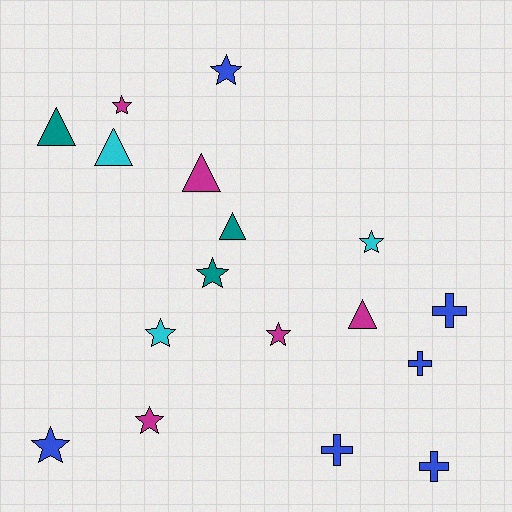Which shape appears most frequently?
Star, with 8 objects.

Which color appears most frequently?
Blue, with 6 objects.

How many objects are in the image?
There are 17 objects.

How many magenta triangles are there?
There are 2 magenta triangles.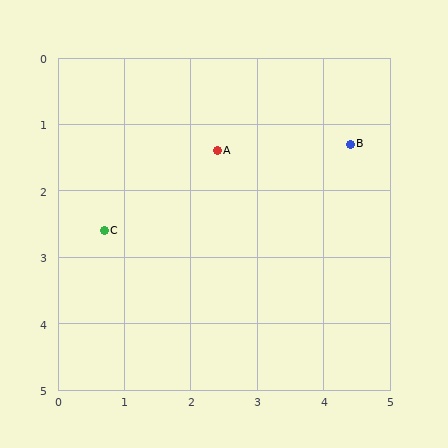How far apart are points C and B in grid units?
Points C and B are about 3.9 grid units apart.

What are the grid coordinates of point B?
Point B is at approximately (4.4, 1.3).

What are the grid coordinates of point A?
Point A is at approximately (2.4, 1.4).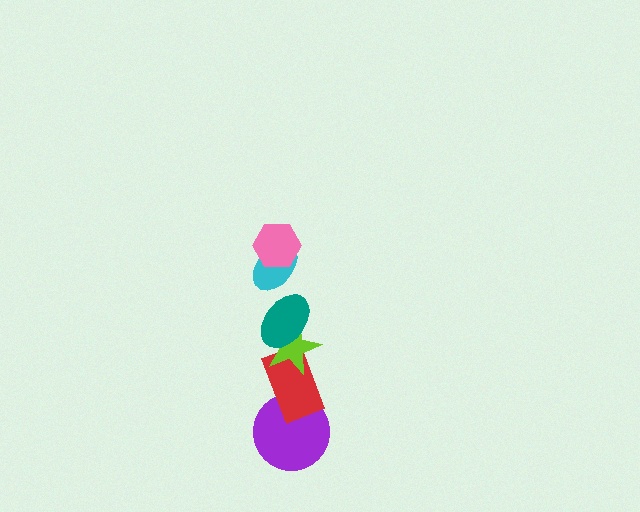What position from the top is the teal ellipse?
The teal ellipse is 3rd from the top.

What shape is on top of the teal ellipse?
The cyan ellipse is on top of the teal ellipse.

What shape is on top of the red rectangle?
The lime star is on top of the red rectangle.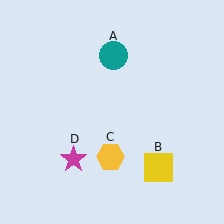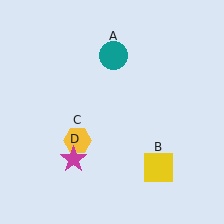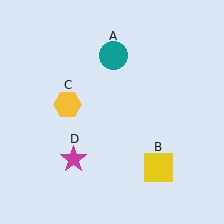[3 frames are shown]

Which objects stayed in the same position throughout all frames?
Teal circle (object A) and yellow square (object B) and magenta star (object D) remained stationary.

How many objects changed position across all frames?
1 object changed position: yellow hexagon (object C).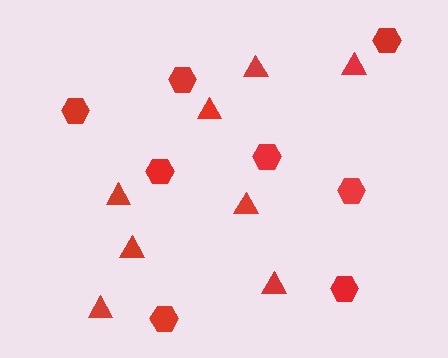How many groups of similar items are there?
There are 2 groups: one group of hexagons (8) and one group of triangles (8).